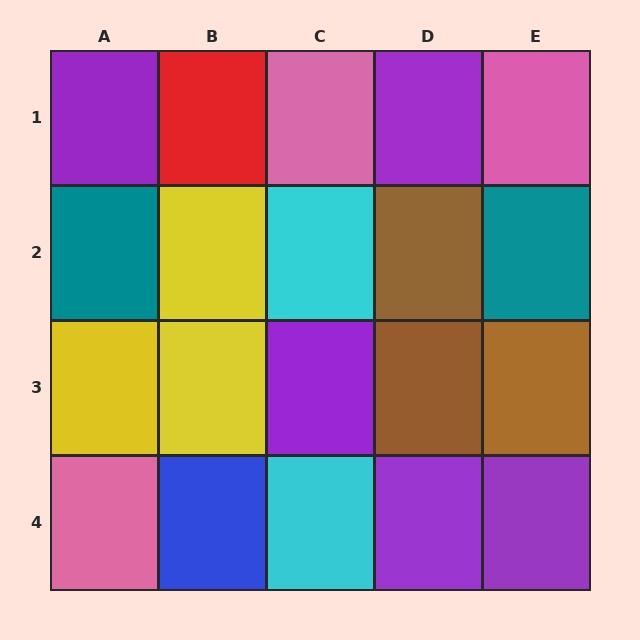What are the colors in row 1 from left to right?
Purple, red, pink, purple, pink.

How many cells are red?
1 cell is red.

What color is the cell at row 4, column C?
Cyan.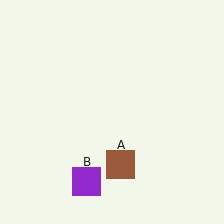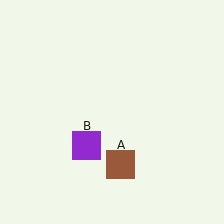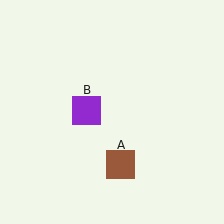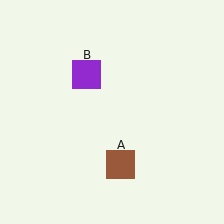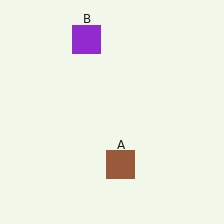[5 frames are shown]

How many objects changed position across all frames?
1 object changed position: purple square (object B).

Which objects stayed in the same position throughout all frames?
Brown square (object A) remained stationary.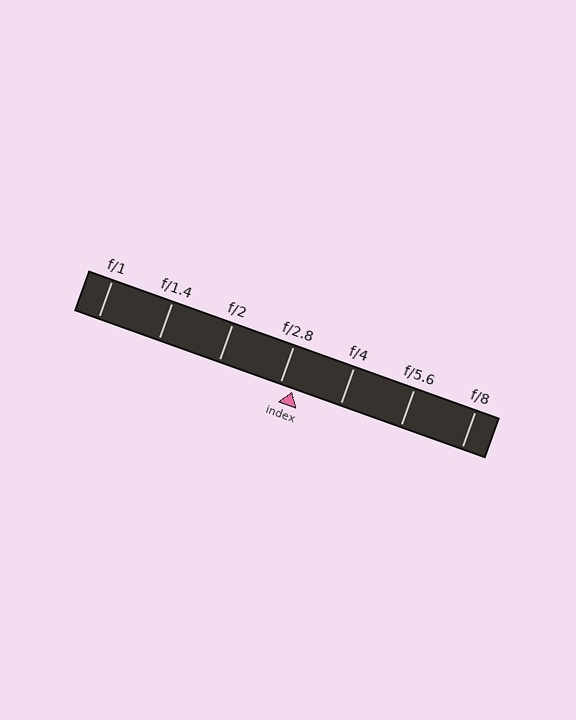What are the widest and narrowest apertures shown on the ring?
The widest aperture shown is f/1 and the narrowest is f/8.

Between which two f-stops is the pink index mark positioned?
The index mark is between f/2.8 and f/4.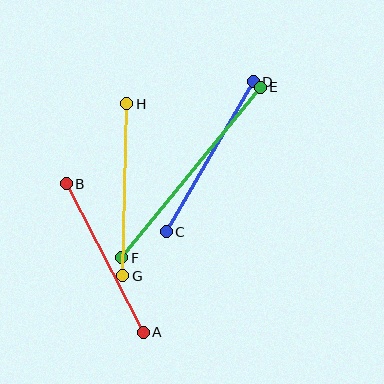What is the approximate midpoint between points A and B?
The midpoint is at approximately (105, 258) pixels.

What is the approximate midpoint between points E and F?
The midpoint is at approximately (191, 173) pixels.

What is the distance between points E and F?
The distance is approximately 220 pixels.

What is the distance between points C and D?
The distance is approximately 174 pixels.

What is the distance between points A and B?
The distance is approximately 167 pixels.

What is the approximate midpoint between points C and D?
The midpoint is at approximately (210, 157) pixels.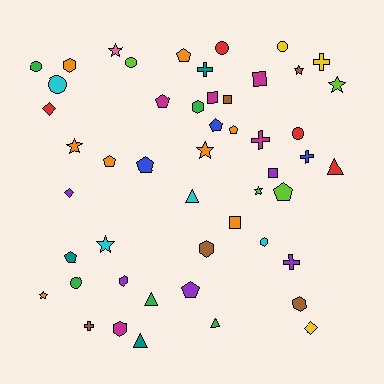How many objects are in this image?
There are 50 objects.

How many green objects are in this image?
There are 5 green objects.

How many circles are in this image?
There are 7 circles.